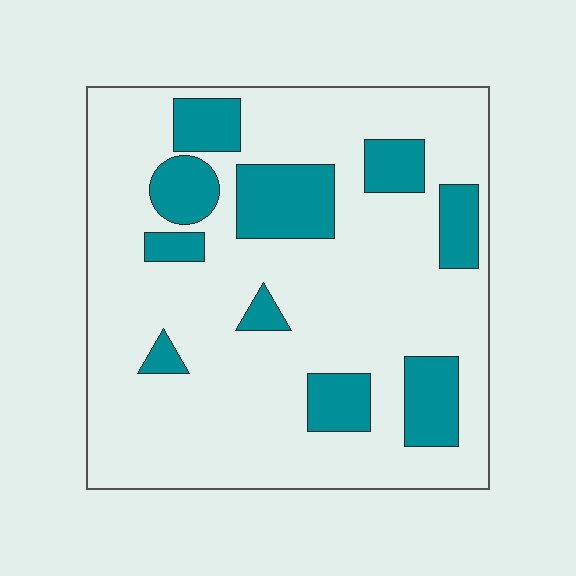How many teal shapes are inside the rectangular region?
10.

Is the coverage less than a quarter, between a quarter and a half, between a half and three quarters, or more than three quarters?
Less than a quarter.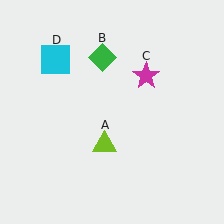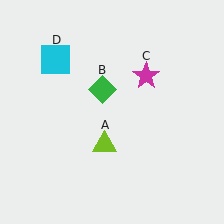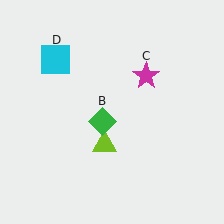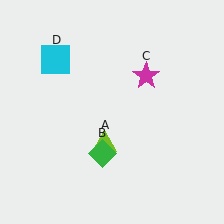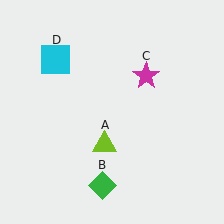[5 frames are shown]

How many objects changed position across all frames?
1 object changed position: green diamond (object B).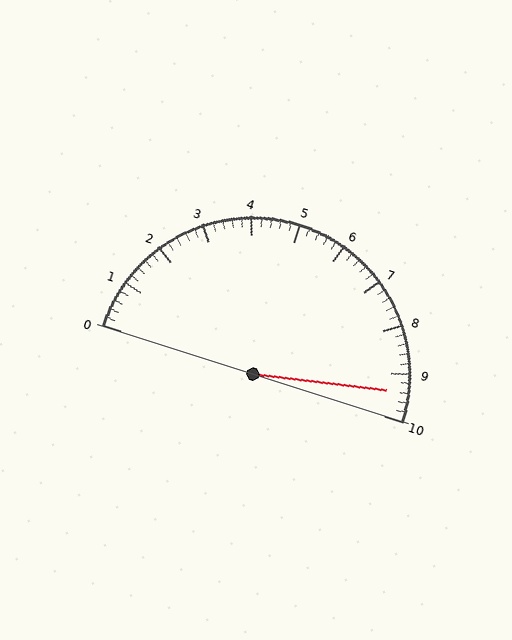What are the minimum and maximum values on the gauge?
The gauge ranges from 0 to 10.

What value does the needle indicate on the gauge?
The needle indicates approximately 9.4.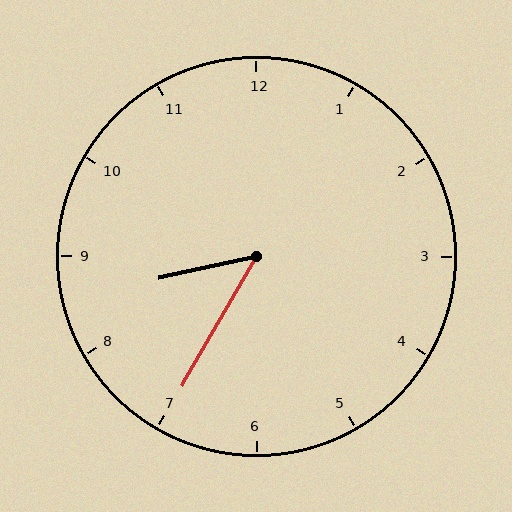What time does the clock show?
8:35.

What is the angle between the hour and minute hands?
Approximately 48 degrees.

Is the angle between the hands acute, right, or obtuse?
It is acute.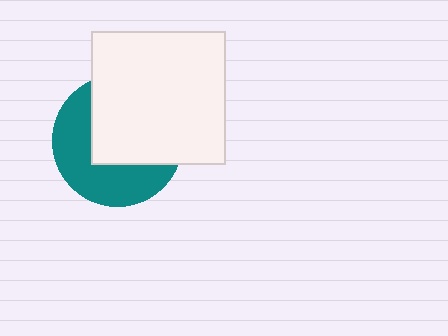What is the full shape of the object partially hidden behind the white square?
The partially hidden object is a teal circle.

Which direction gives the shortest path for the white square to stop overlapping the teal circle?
Moving toward the upper-right gives the shortest separation.